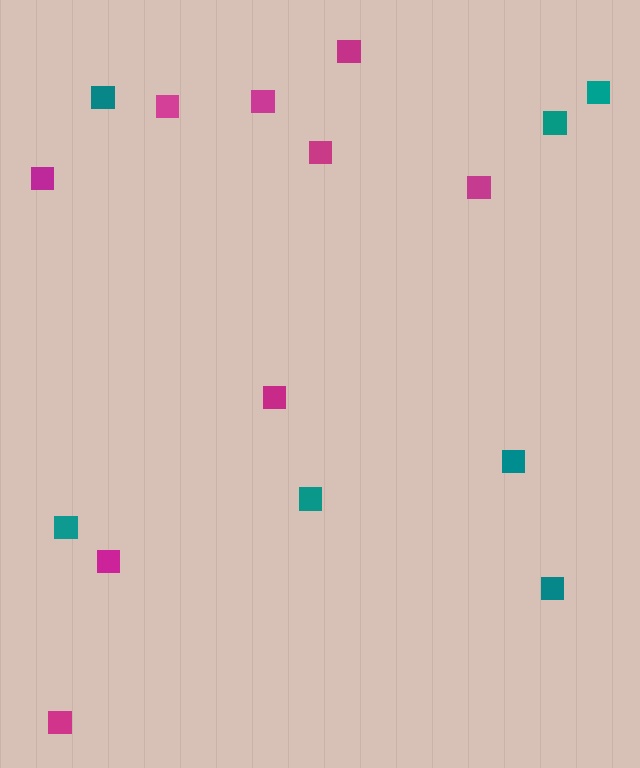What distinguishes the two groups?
There are 2 groups: one group of teal squares (7) and one group of magenta squares (9).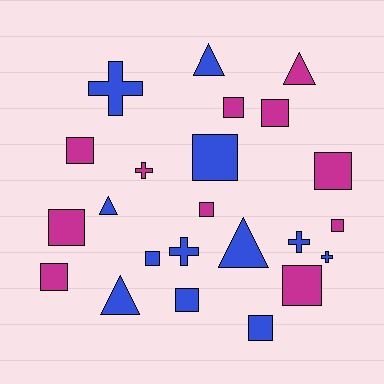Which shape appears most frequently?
Square, with 13 objects.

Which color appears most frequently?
Blue, with 12 objects.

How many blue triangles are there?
There are 4 blue triangles.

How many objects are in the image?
There are 23 objects.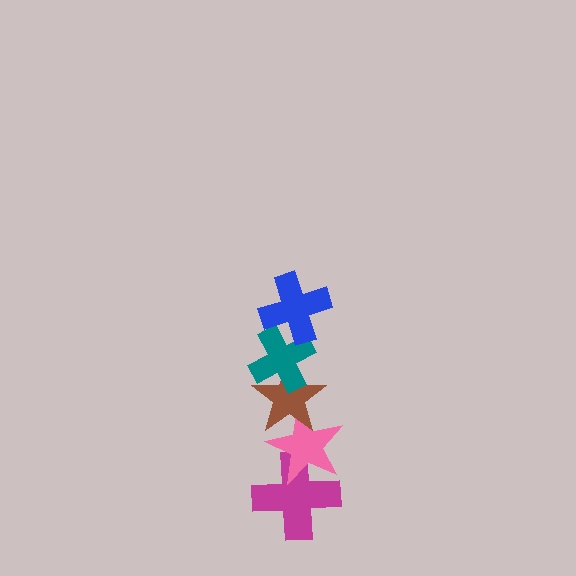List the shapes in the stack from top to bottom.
From top to bottom: the blue cross, the teal cross, the brown star, the pink star, the magenta cross.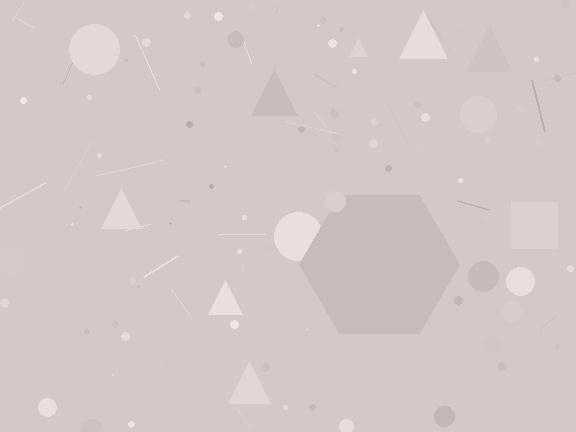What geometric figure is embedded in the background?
A hexagon is embedded in the background.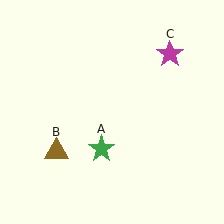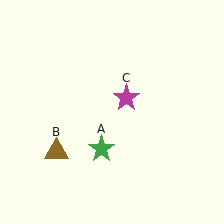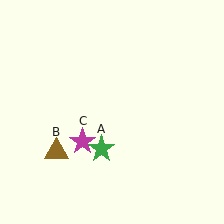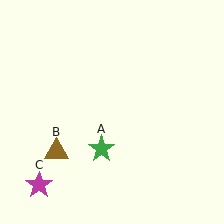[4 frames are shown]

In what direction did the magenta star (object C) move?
The magenta star (object C) moved down and to the left.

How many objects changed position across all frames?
1 object changed position: magenta star (object C).